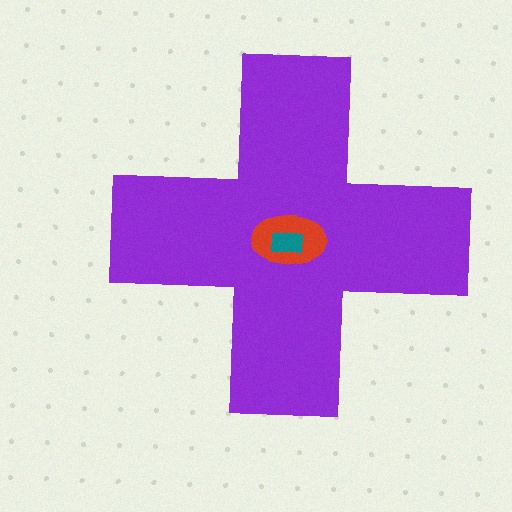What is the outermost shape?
The purple cross.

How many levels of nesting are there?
3.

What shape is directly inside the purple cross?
The red ellipse.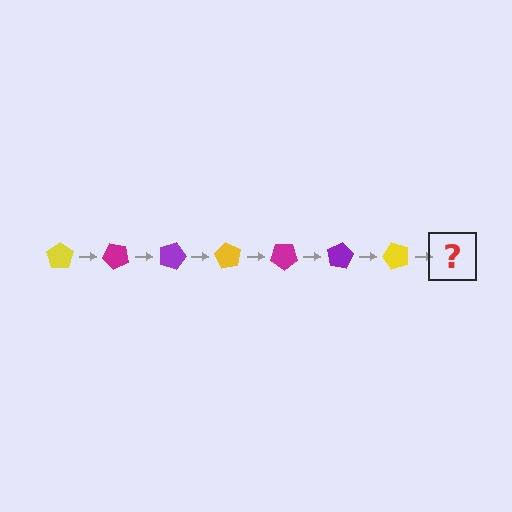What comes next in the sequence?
The next element should be a magenta pentagon, rotated 315 degrees from the start.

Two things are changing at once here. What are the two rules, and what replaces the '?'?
The two rules are that it rotates 45 degrees each step and the color cycles through yellow, magenta, and purple. The '?' should be a magenta pentagon, rotated 315 degrees from the start.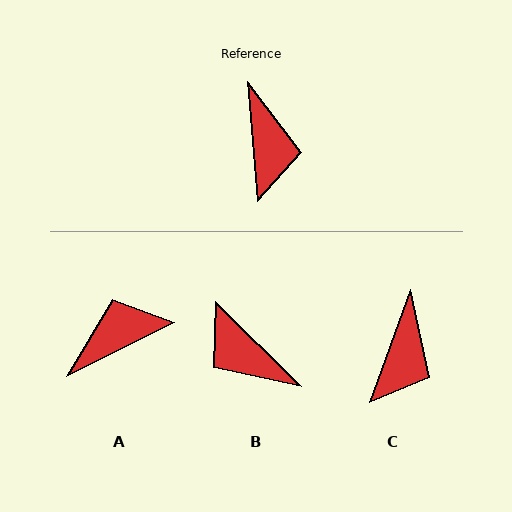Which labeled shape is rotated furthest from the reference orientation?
B, about 140 degrees away.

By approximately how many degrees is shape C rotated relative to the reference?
Approximately 25 degrees clockwise.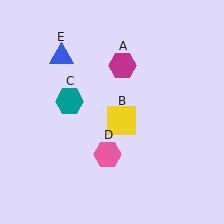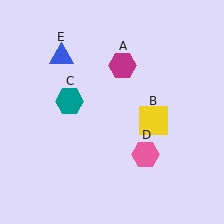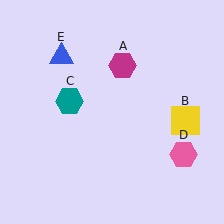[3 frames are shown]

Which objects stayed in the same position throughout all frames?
Magenta hexagon (object A) and teal hexagon (object C) and blue triangle (object E) remained stationary.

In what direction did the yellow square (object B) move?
The yellow square (object B) moved right.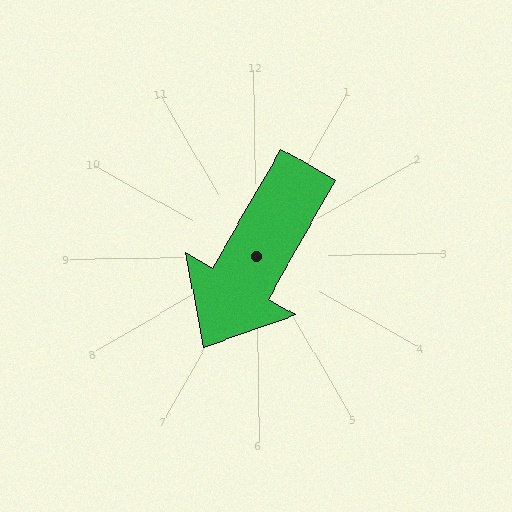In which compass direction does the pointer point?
Southwest.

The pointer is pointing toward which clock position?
Roughly 7 o'clock.